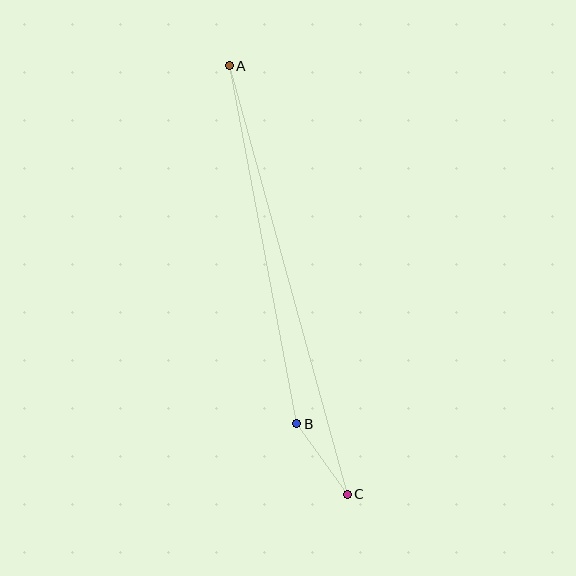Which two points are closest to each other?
Points B and C are closest to each other.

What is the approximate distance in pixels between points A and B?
The distance between A and B is approximately 365 pixels.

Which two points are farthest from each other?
Points A and C are farthest from each other.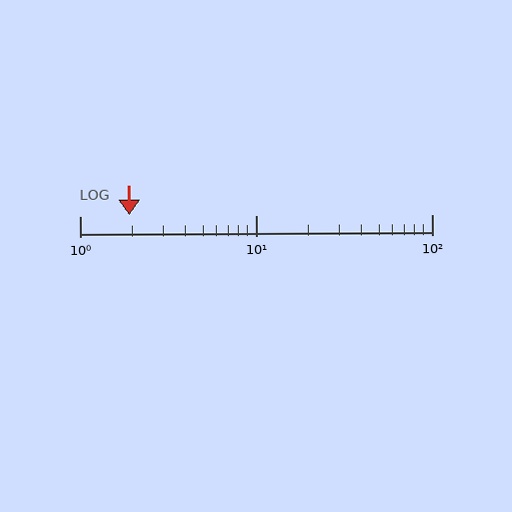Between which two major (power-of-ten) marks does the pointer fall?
The pointer is between 1 and 10.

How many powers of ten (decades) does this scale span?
The scale spans 2 decades, from 1 to 100.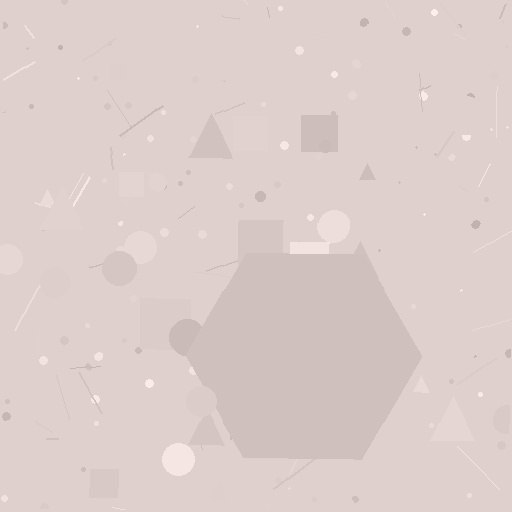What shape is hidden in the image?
A hexagon is hidden in the image.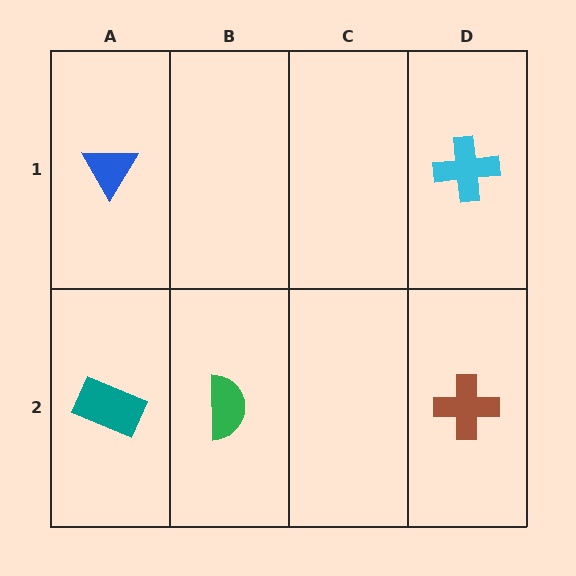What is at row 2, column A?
A teal rectangle.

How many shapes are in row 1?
2 shapes.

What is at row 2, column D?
A brown cross.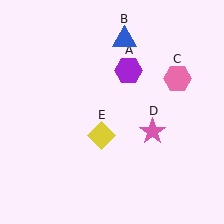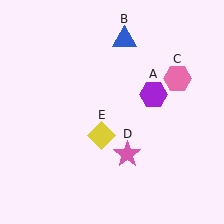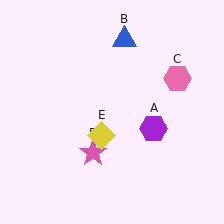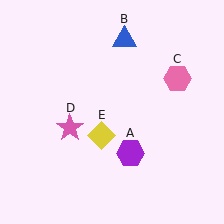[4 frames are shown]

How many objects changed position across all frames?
2 objects changed position: purple hexagon (object A), pink star (object D).